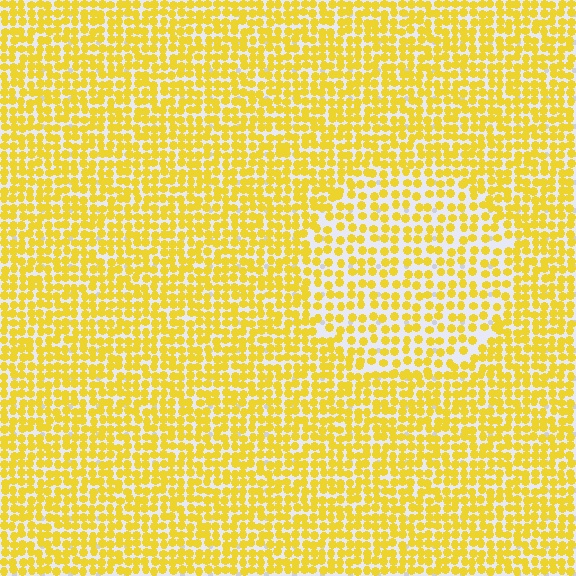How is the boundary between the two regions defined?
The boundary is defined by a change in element density (approximately 1.6x ratio). All elements are the same color, size, and shape.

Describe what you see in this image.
The image contains small yellow elements arranged at two different densities. A circle-shaped region is visible where the elements are less densely packed than the surrounding area.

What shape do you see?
I see a circle.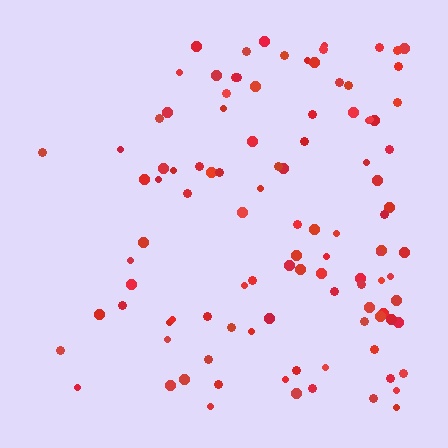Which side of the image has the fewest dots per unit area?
The left.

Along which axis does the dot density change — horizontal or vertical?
Horizontal.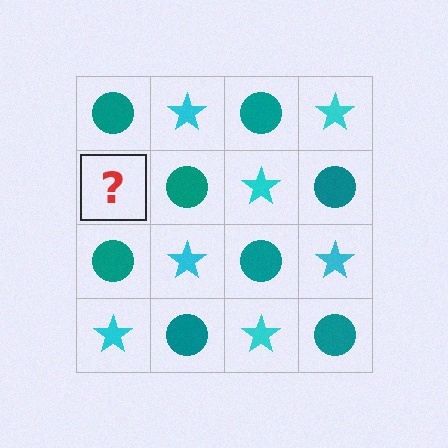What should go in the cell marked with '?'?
The missing cell should contain a cyan star.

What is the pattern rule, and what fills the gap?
The rule is that it alternates teal circle and cyan star in a checkerboard pattern. The gap should be filled with a cyan star.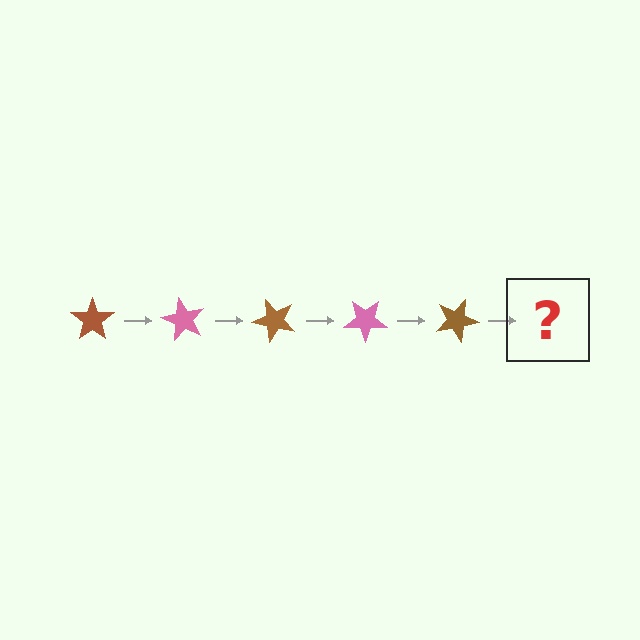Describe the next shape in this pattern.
It should be a pink star, rotated 300 degrees from the start.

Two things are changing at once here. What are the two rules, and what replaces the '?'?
The two rules are that it rotates 60 degrees each step and the color cycles through brown and pink. The '?' should be a pink star, rotated 300 degrees from the start.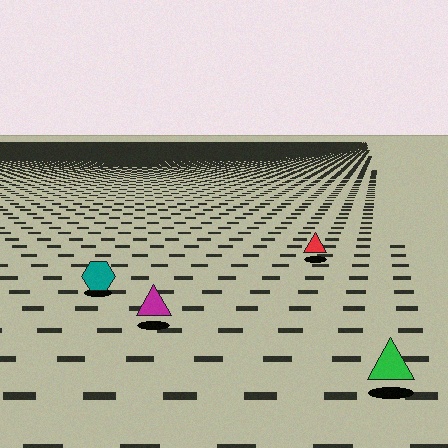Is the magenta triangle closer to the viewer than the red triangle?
Yes. The magenta triangle is closer — you can tell from the texture gradient: the ground texture is coarser near it.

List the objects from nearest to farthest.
From nearest to farthest: the green triangle, the magenta triangle, the teal hexagon, the red triangle.